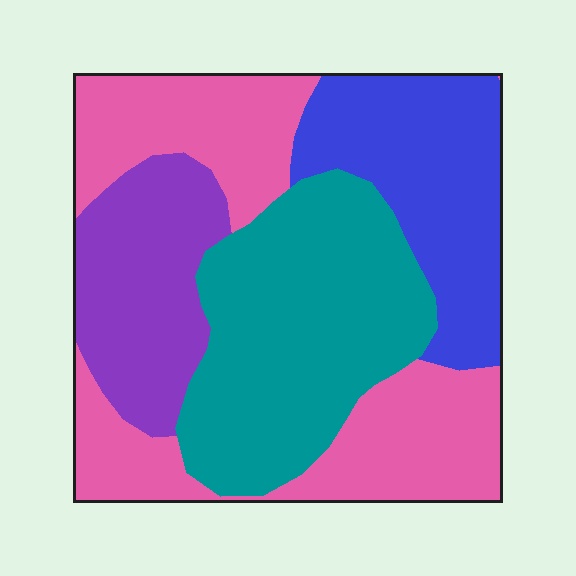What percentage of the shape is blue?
Blue covers 20% of the shape.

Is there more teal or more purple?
Teal.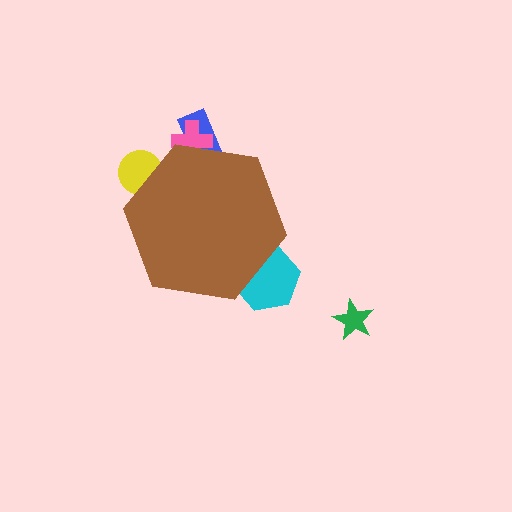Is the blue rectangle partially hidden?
Yes, the blue rectangle is partially hidden behind the brown hexagon.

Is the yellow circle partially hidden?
Yes, the yellow circle is partially hidden behind the brown hexagon.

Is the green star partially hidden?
No, the green star is fully visible.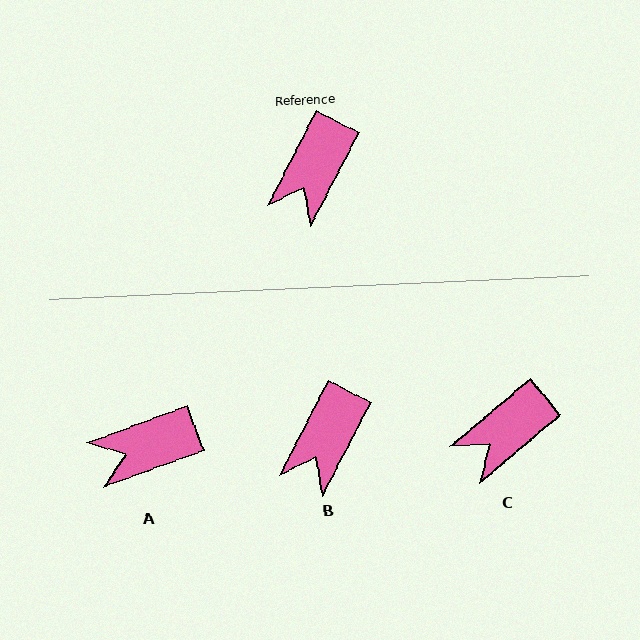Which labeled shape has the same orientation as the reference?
B.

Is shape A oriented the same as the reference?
No, it is off by about 43 degrees.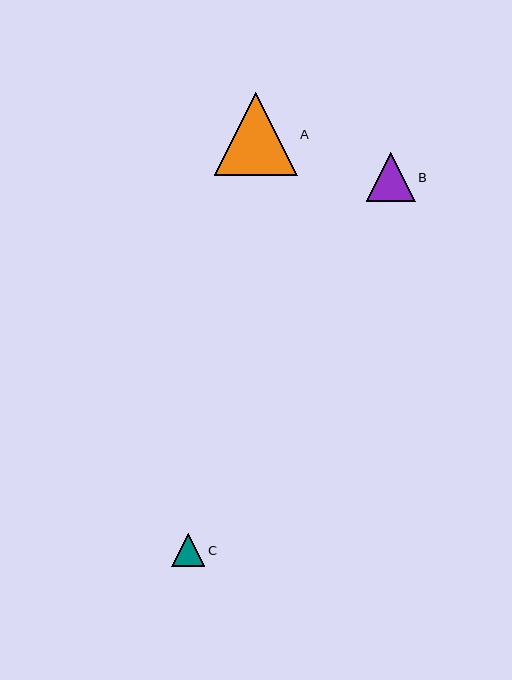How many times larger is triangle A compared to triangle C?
Triangle A is approximately 2.5 times the size of triangle C.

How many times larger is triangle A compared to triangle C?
Triangle A is approximately 2.5 times the size of triangle C.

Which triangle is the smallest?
Triangle C is the smallest with a size of approximately 33 pixels.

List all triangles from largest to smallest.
From largest to smallest: A, B, C.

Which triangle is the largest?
Triangle A is the largest with a size of approximately 83 pixels.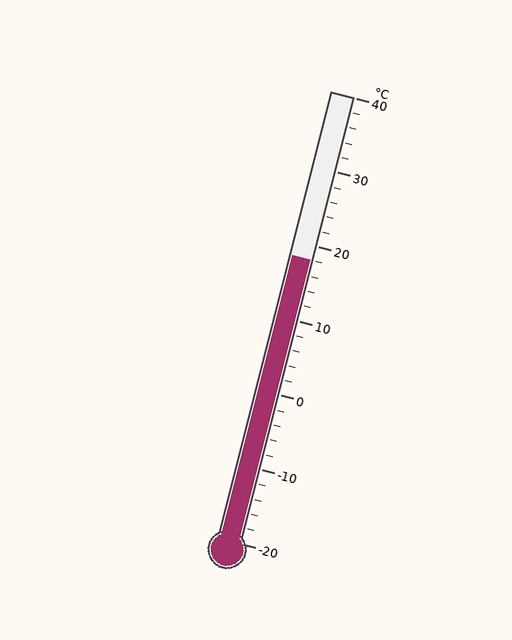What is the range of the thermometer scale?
The thermometer scale ranges from -20°C to 40°C.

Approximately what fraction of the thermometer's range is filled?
The thermometer is filled to approximately 65% of its range.